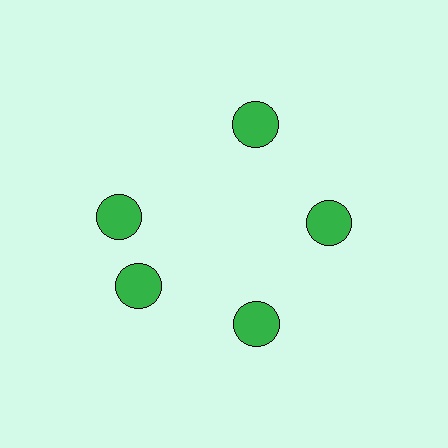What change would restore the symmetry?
The symmetry would be restored by rotating it back into even spacing with its neighbors so that all 5 circles sit at equal angles and equal distance from the center.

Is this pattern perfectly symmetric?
No. The 5 green circles are arranged in a ring, but one element near the 10 o'clock position is rotated out of alignment along the ring, breaking the 5-fold rotational symmetry.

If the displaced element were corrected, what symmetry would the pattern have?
It would have 5-fold rotational symmetry — the pattern would map onto itself every 72 degrees.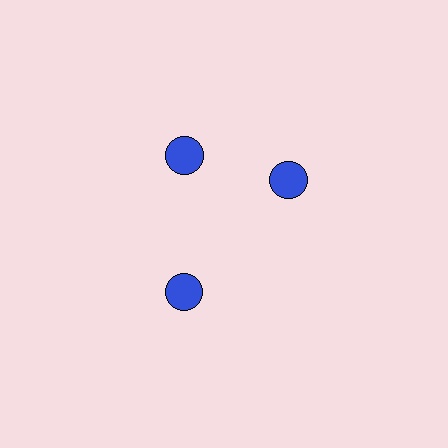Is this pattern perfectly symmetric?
No. The 3 blue circles are arranged in a ring, but one element near the 3 o'clock position is rotated out of alignment along the ring, breaking the 3-fold rotational symmetry.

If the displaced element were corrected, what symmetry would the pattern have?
It would have 3-fold rotational symmetry — the pattern would map onto itself every 120 degrees.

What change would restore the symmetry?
The symmetry would be restored by rotating it back into even spacing with its neighbors so that all 3 circles sit at equal angles and equal distance from the center.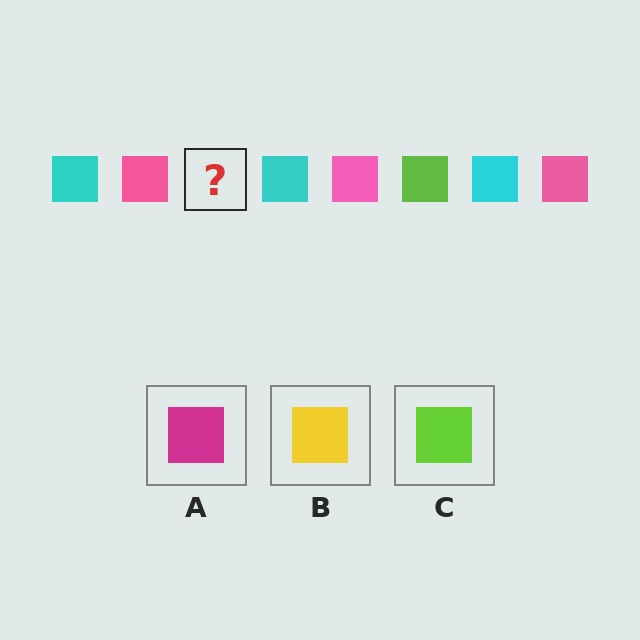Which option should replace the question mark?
Option C.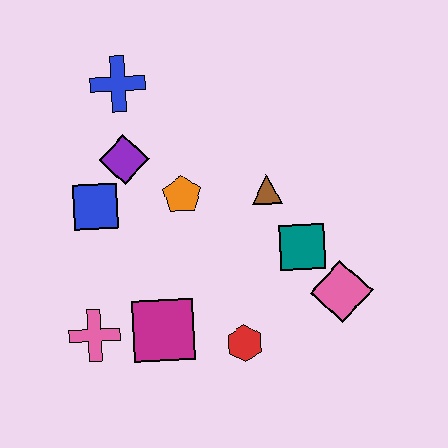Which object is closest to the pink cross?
The magenta square is closest to the pink cross.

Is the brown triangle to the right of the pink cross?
Yes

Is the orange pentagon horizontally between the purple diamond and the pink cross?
No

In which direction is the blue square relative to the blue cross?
The blue square is below the blue cross.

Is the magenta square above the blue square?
No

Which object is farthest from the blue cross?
The pink diamond is farthest from the blue cross.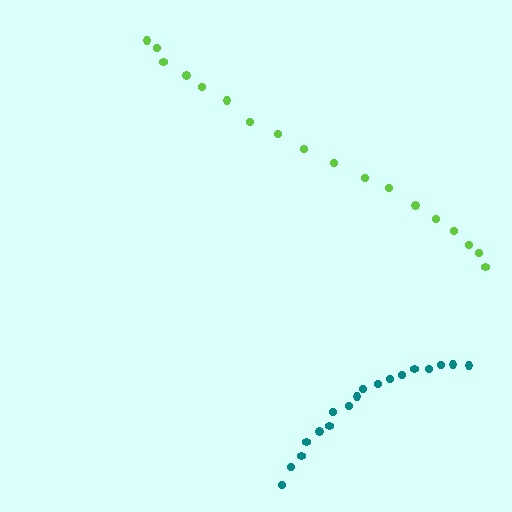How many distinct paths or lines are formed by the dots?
There are 2 distinct paths.